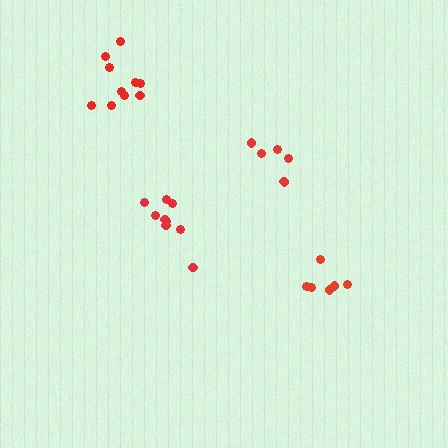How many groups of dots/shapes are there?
There are 4 groups.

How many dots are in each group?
Group 1: 6 dots, Group 2: 6 dots, Group 3: 9 dots, Group 4: 10 dots (31 total).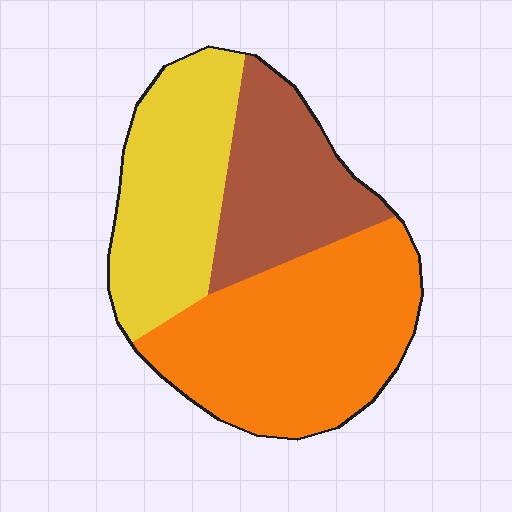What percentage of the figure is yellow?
Yellow takes up about one third (1/3) of the figure.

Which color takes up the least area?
Brown, at roughly 25%.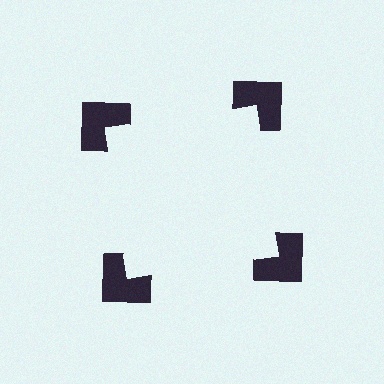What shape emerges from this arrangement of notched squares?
An illusory square — its edges are inferred from the aligned wedge cuts in the notched squares, not physically drawn.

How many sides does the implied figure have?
4 sides.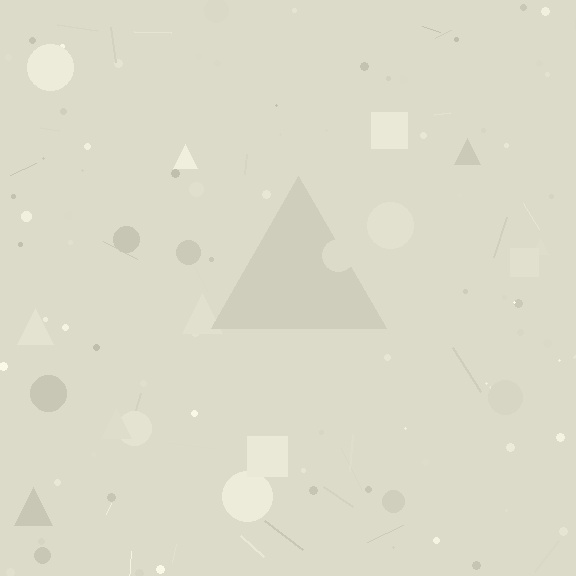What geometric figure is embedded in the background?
A triangle is embedded in the background.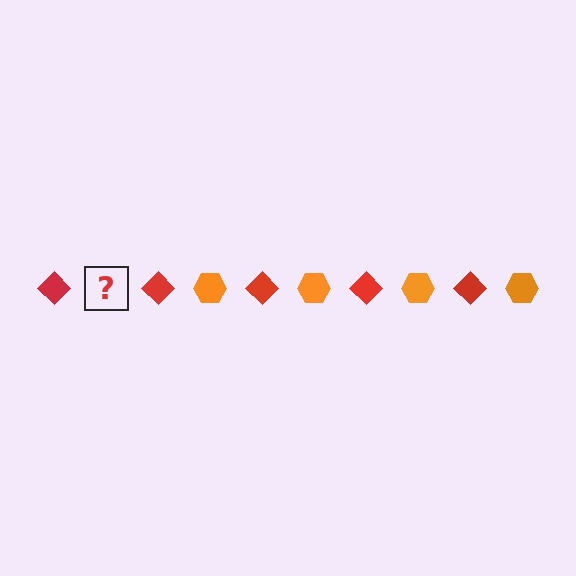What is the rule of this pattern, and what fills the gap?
The rule is that the pattern alternates between red diamond and orange hexagon. The gap should be filled with an orange hexagon.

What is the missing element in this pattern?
The missing element is an orange hexagon.